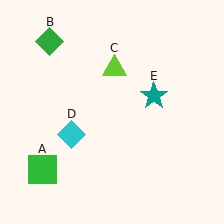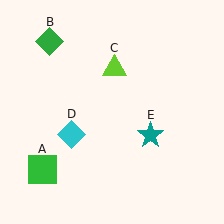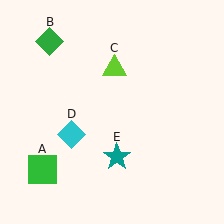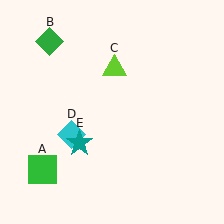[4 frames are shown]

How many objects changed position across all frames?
1 object changed position: teal star (object E).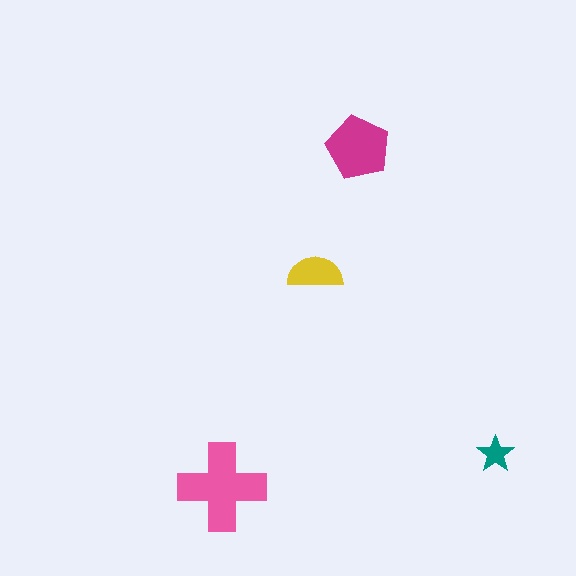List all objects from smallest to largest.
The teal star, the yellow semicircle, the magenta pentagon, the pink cross.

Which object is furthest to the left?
The pink cross is leftmost.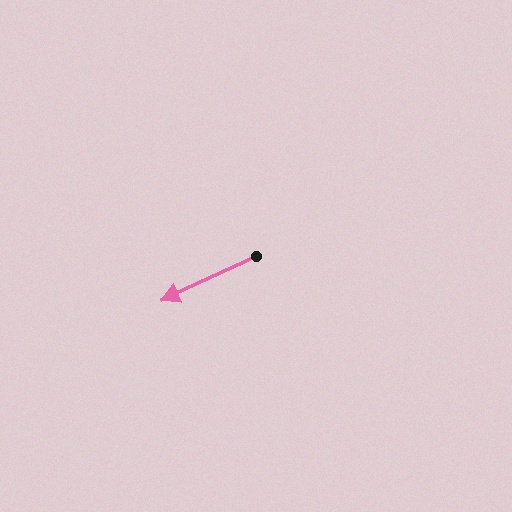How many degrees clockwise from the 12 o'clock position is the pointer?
Approximately 245 degrees.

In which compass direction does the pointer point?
Southwest.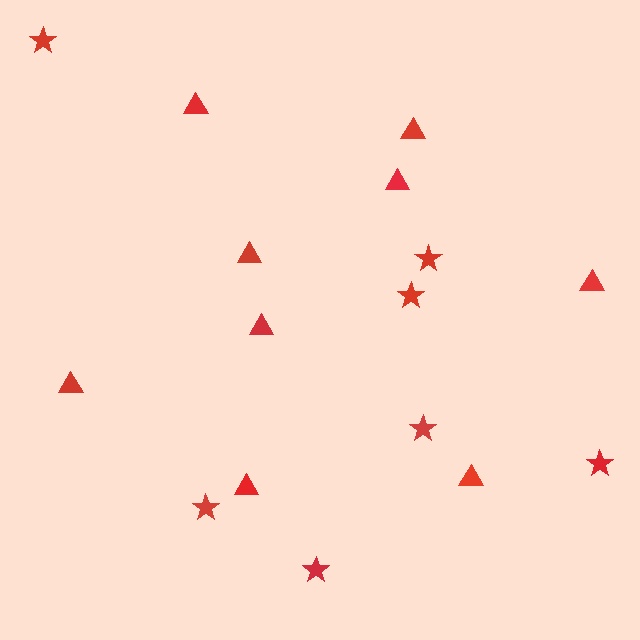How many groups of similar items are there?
There are 2 groups: one group of stars (7) and one group of triangles (9).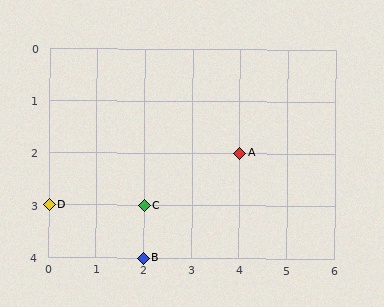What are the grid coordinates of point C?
Point C is at grid coordinates (2, 3).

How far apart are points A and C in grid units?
Points A and C are 2 columns and 1 row apart (about 2.2 grid units diagonally).